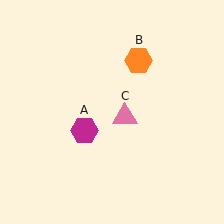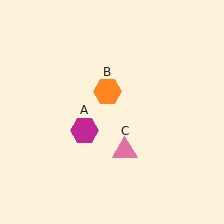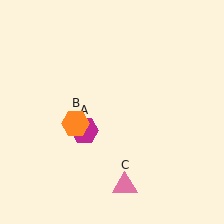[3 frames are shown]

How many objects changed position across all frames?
2 objects changed position: orange hexagon (object B), pink triangle (object C).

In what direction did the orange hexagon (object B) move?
The orange hexagon (object B) moved down and to the left.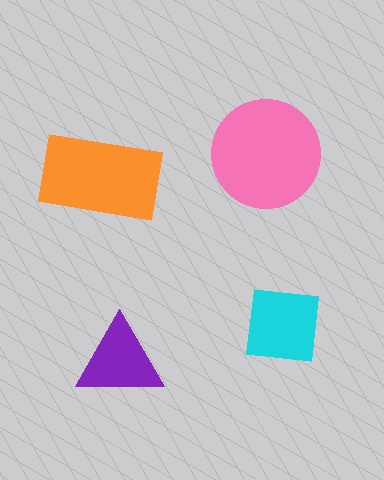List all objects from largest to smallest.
The pink circle, the orange rectangle, the cyan square, the purple triangle.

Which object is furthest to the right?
The cyan square is rightmost.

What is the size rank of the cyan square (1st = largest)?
3rd.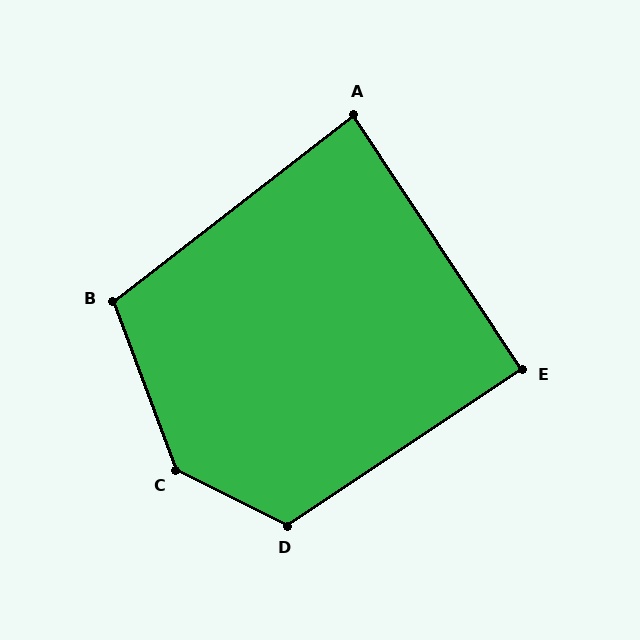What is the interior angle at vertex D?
Approximately 120 degrees (obtuse).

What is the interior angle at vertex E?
Approximately 90 degrees (approximately right).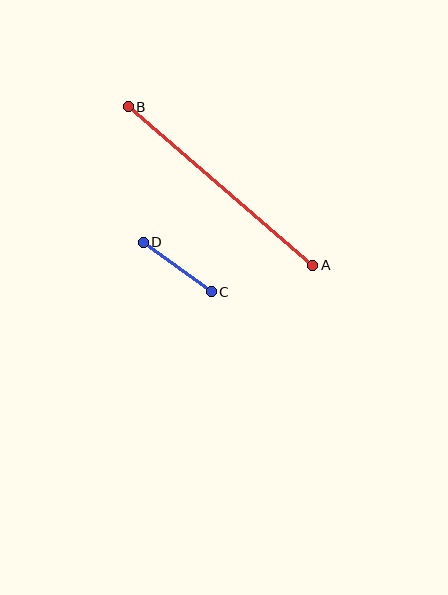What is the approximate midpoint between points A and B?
The midpoint is at approximately (220, 186) pixels.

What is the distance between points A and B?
The distance is approximately 243 pixels.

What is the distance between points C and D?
The distance is approximately 84 pixels.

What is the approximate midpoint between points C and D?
The midpoint is at approximately (177, 267) pixels.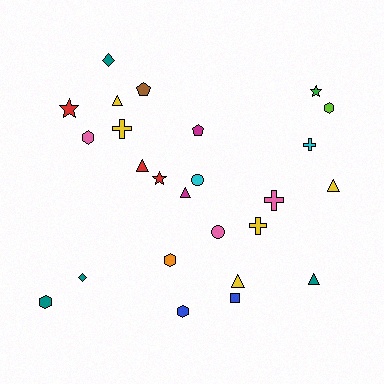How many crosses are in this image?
There are 4 crosses.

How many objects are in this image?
There are 25 objects.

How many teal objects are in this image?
There are 4 teal objects.